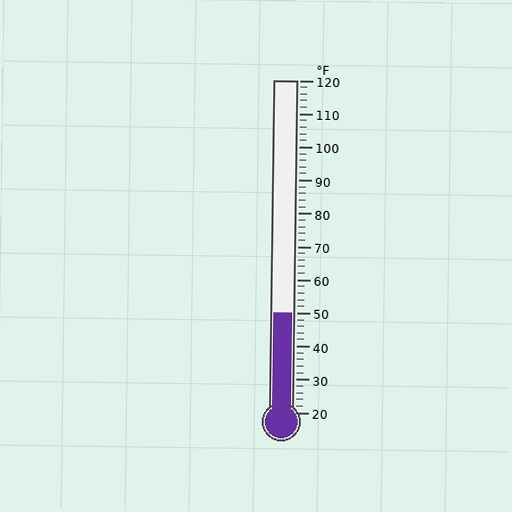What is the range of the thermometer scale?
The thermometer scale ranges from 20°F to 120°F.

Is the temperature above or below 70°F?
The temperature is below 70°F.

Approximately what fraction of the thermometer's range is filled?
The thermometer is filled to approximately 30% of its range.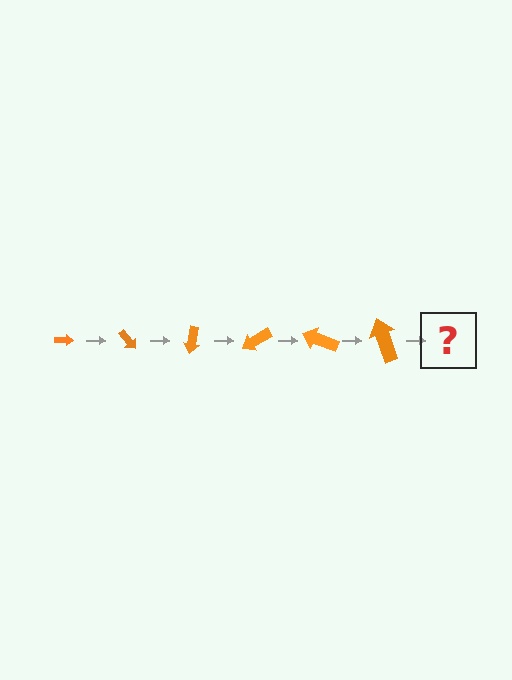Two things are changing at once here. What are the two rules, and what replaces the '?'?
The two rules are that the arrow grows larger each step and it rotates 50 degrees each step. The '?' should be an arrow, larger than the previous one and rotated 300 degrees from the start.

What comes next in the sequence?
The next element should be an arrow, larger than the previous one and rotated 300 degrees from the start.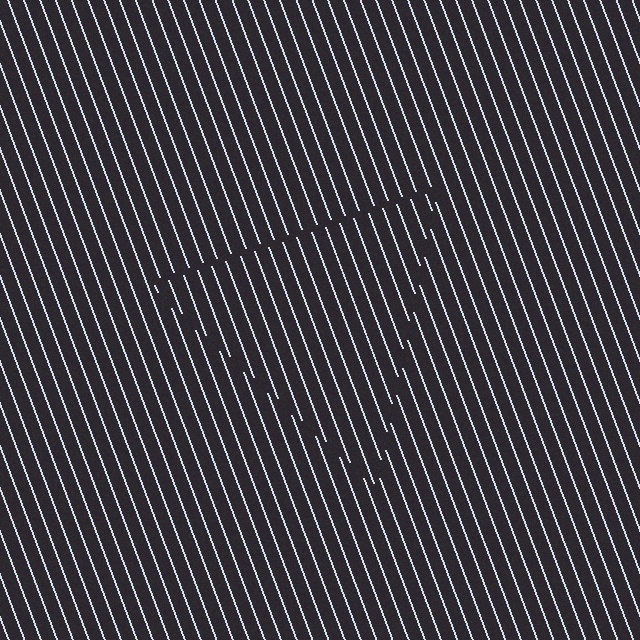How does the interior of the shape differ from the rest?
The interior of the shape contains the same grating, shifted by half a period — the contour is defined by the phase discontinuity where line-ends from the inner and outer gratings abut.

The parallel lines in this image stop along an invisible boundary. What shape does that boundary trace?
An illusory triangle. The interior of the shape contains the same grating, shifted by half a period — the contour is defined by the phase discontinuity where line-ends from the inner and outer gratings abut.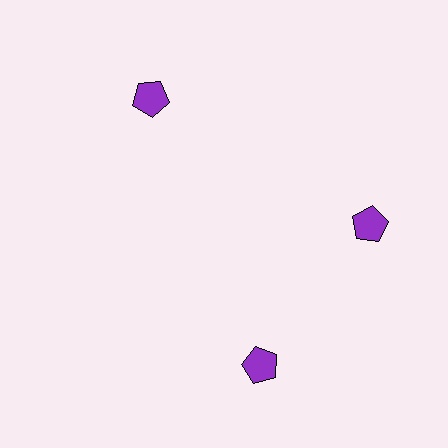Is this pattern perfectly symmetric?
No. The 3 purple pentagons are arranged in a ring, but one element near the 7 o'clock position is rotated out of alignment along the ring, breaking the 3-fold rotational symmetry.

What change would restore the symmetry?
The symmetry would be restored by rotating it back into even spacing with its neighbors so that all 3 pentagons sit at equal angles and equal distance from the center.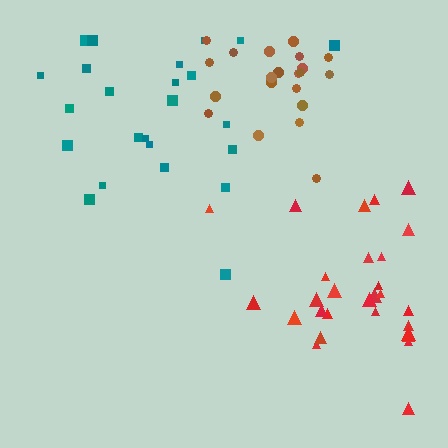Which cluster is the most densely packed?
Brown.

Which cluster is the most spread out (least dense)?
Red.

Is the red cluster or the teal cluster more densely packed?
Teal.